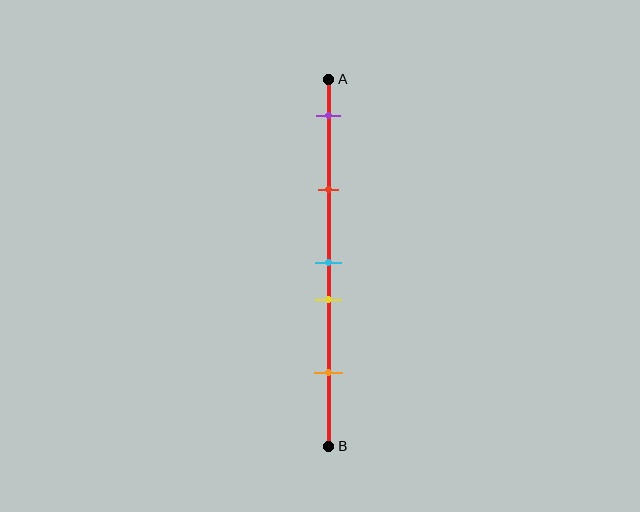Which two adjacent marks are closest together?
The cyan and yellow marks are the closest adjacent pair.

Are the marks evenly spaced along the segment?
No, the marks are not evenly spaced.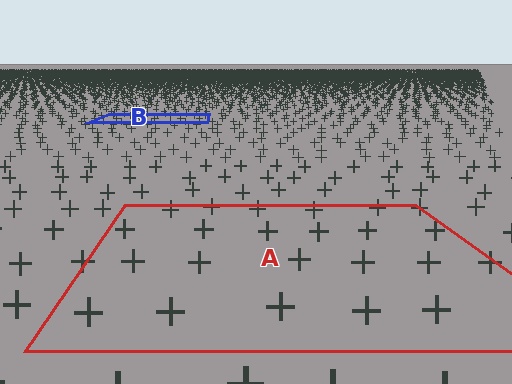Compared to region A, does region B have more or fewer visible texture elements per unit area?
Region B has more texture elements per unit area — they are packed more densely because it is farther away.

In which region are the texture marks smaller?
The texture marks are smaller in region B, because it is farther away.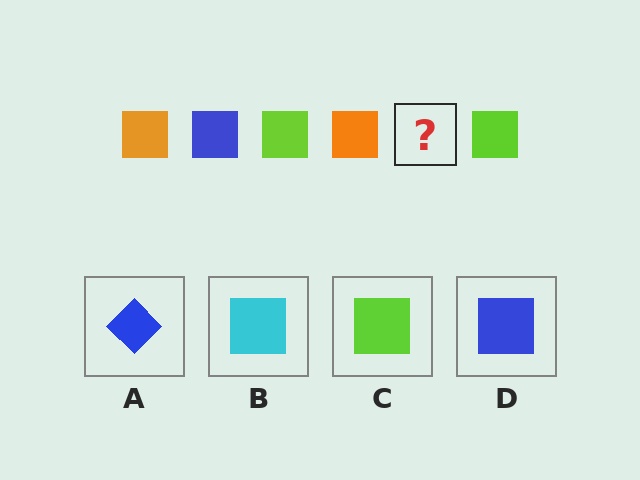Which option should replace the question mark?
Option D.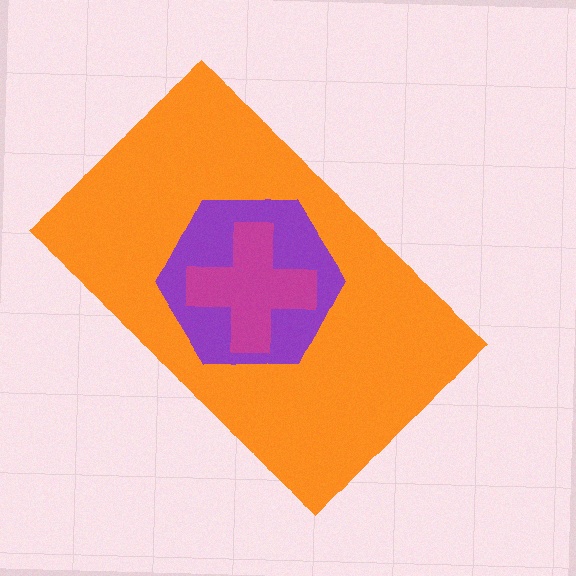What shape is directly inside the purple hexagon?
The magenta cross.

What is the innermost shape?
The magenta cross.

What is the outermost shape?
The orange rectangle.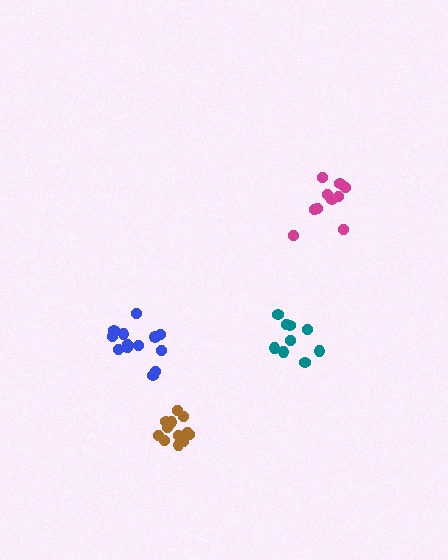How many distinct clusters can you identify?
There are 4 distinct clusters.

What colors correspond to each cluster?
The clusters are colored: brown, teal, blue, magenta.